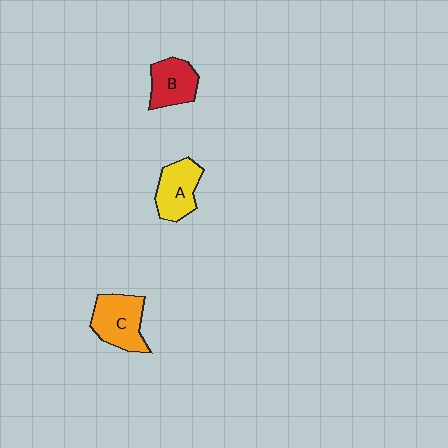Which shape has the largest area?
Shape C (orange).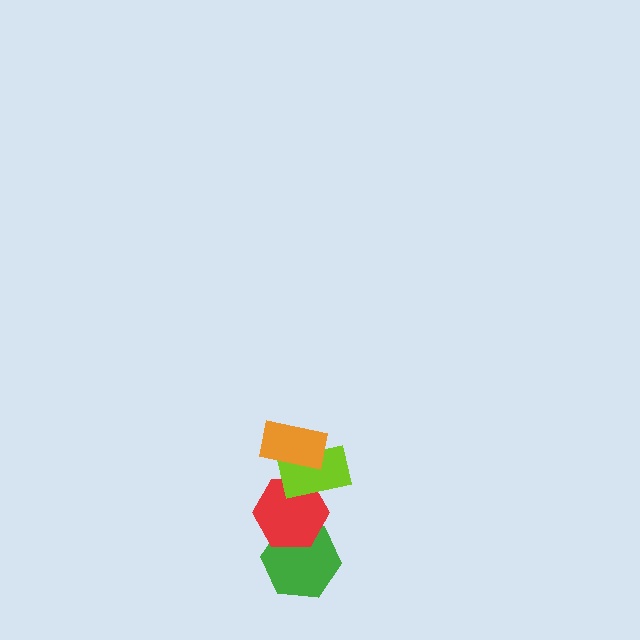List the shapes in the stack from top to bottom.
From top to bottom: the orange rectangle, the lime rectangle, the red hexagon, the green hexagon.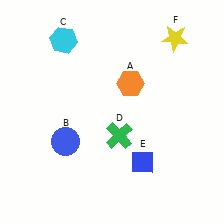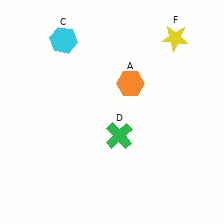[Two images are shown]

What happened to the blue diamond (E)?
The blue diamond (E) was removed in Image 2. It was in the bottom-right area of Image 1.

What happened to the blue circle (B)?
The blue circle (B) was removed in Image 2. It was in the bottom-left area of Image 1.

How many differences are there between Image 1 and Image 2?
There are 2 differences between the two images.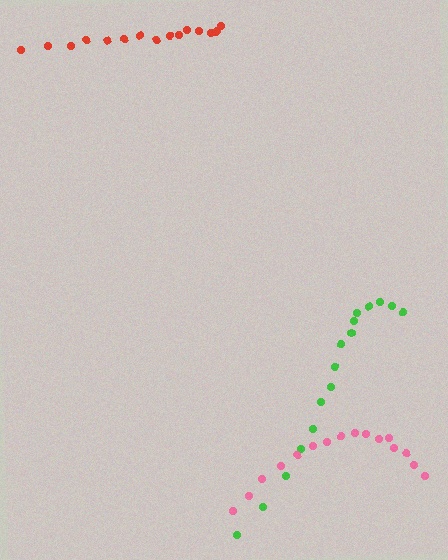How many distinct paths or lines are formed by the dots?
There are 3 distinct paths.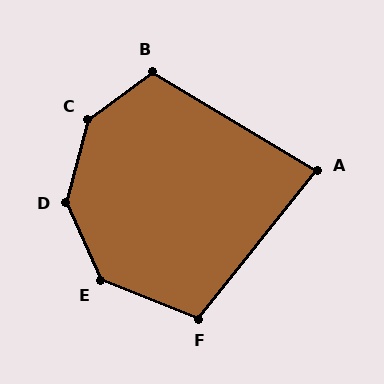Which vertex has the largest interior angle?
C, at approximately 142 degrees.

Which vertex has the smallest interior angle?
A, at approximately 82 degrees.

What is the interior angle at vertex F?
Approximately 107 degrees (obtuse).